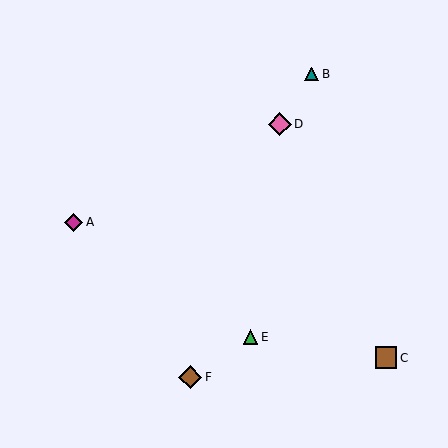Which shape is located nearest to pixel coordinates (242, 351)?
The green triangle (labeled E) at (250, 337) is nearest to that location.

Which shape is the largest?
The pink diamond (labeled D) is the largest.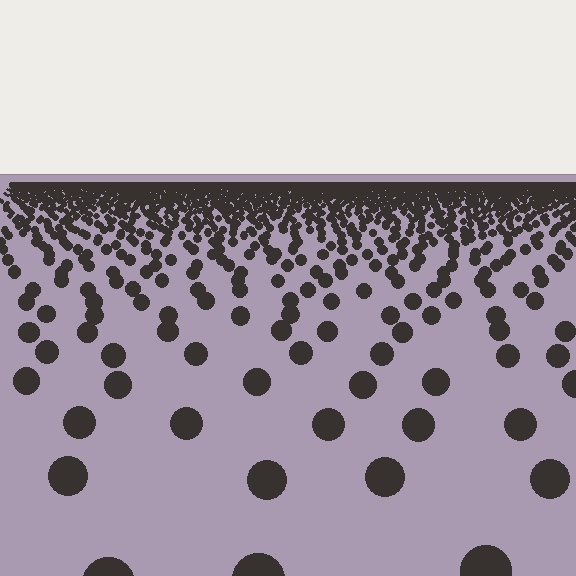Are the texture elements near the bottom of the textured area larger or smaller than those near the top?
Larger. Near the bottom, elements are closer to the viewer and appear at a bigger on-screen size.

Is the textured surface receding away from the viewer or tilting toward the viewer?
The surface is receding away from the viewer. Texture elements get smaller and denser toward the top.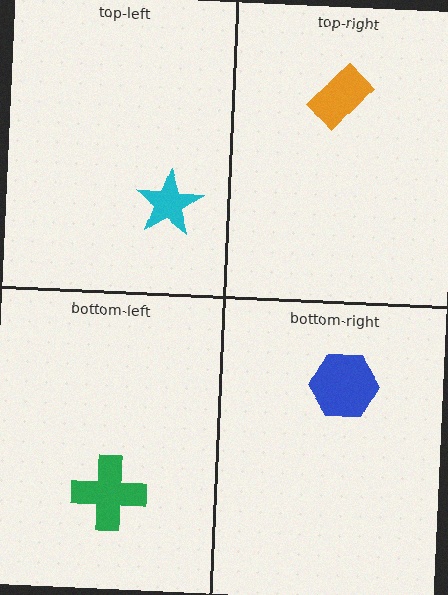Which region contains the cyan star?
The top-left region.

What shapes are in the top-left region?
The cyan star.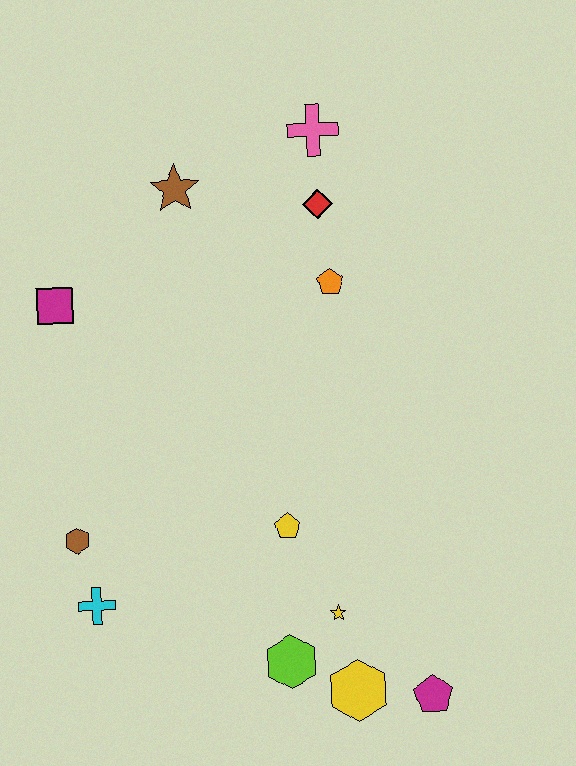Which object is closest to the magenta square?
The brown star is closest to the magenta square.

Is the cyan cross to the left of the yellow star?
Yes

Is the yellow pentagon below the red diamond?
Yes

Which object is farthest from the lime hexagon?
The pink cross is farthest from the lime hexagon.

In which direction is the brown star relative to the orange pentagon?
The brown star is to the left of the orange pentagon.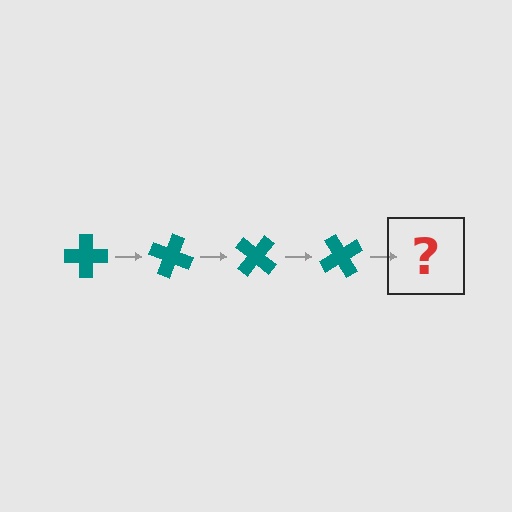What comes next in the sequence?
The next element should be a teal cross rotated 80 degrees.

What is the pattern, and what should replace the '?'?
The pattern is that the cross rotates 20 degrees each step. The '?' should be a teal cross rotated 80 degrees.